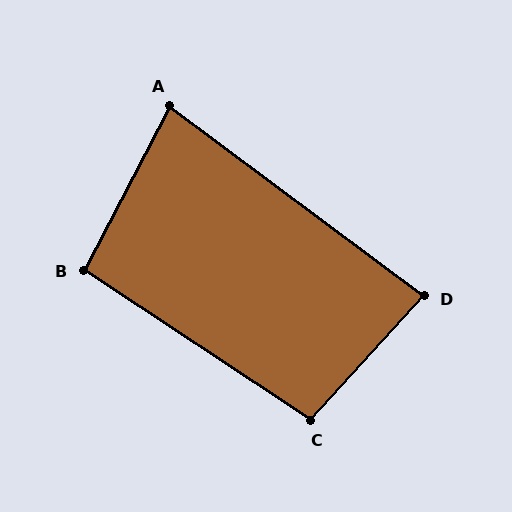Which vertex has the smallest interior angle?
A, at approximately 81 degrees.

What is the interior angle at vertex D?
Approximately 84 degrees (acute).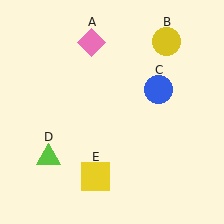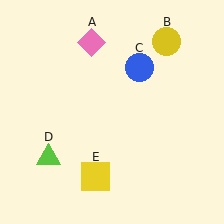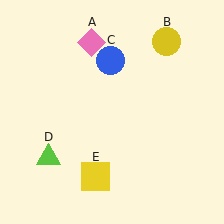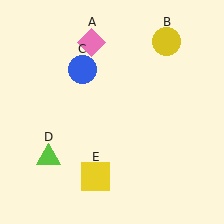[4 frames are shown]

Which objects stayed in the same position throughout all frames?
Pink diamond (object A) and yellow circle (object B) and lime triangle (object D) and yellow square (object E) remained stationary.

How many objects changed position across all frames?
1 object changed position: blue circle (object C).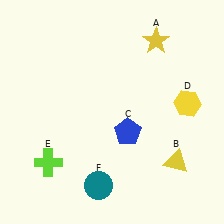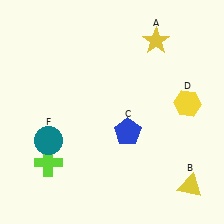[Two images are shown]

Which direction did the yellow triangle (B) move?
The yellow triangle (B) moved down.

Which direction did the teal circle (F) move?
The teal circle (F) moved left.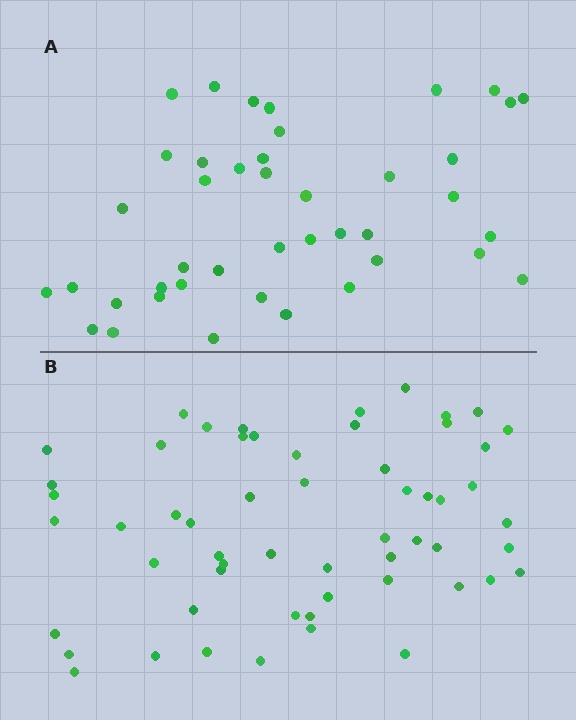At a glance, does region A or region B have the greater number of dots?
Region B (the bottom region) has more dots.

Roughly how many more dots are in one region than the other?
Region B has approximately 15 more dots than region A.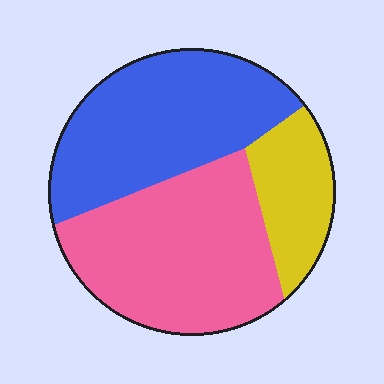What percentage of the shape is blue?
Blue takes up about two fifths (2/5) of the shape.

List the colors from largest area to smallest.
From largest to smallest: pink, blue, yellow.